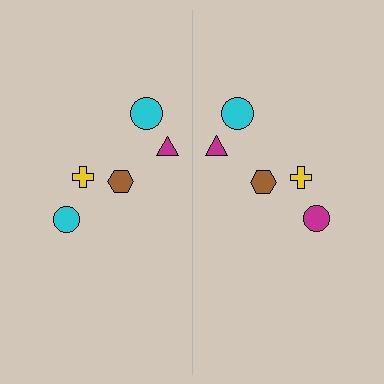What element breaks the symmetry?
The magenta circle on the right side breaks the symmetry — its mirror counterpart is cyan.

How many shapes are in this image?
There are 10 shapes in this image.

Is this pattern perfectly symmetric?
No, the pattern is not perfectly symmetric. The magenta circle on the right side breaks the symmetry — its mirror counterpart is cyan.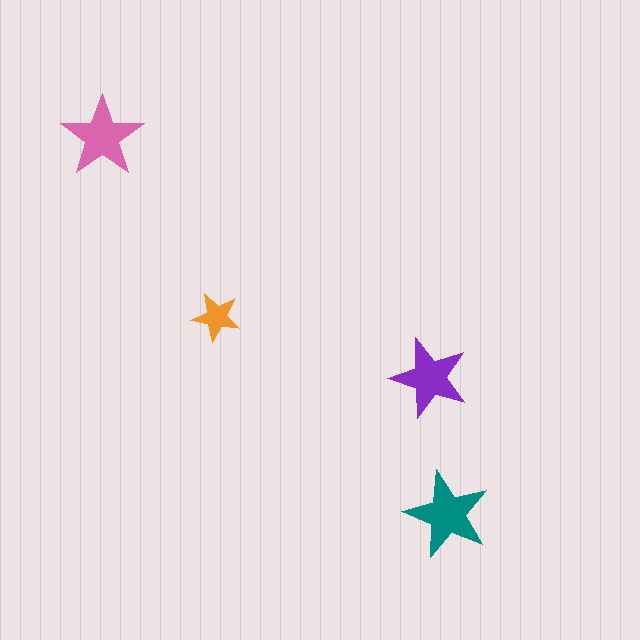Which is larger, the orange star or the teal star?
The teal one.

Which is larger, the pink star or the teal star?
The teal one.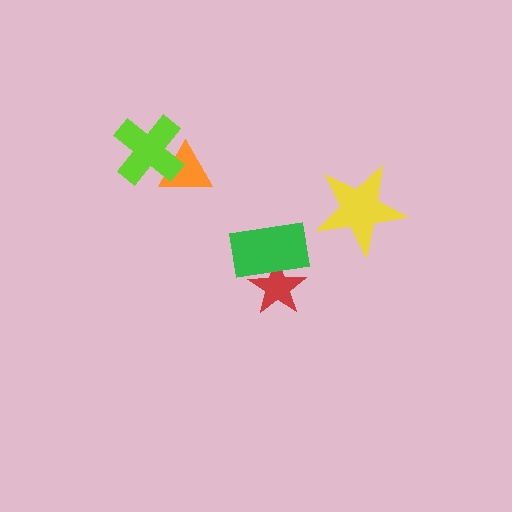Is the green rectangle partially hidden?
No, no other shape covers it.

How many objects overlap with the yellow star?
0 objects overlap with the yellow star.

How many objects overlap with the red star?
1 object overlaps with the red star.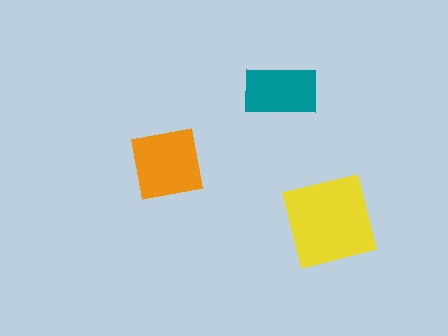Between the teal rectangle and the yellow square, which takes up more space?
The yellow square.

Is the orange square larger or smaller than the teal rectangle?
Larger.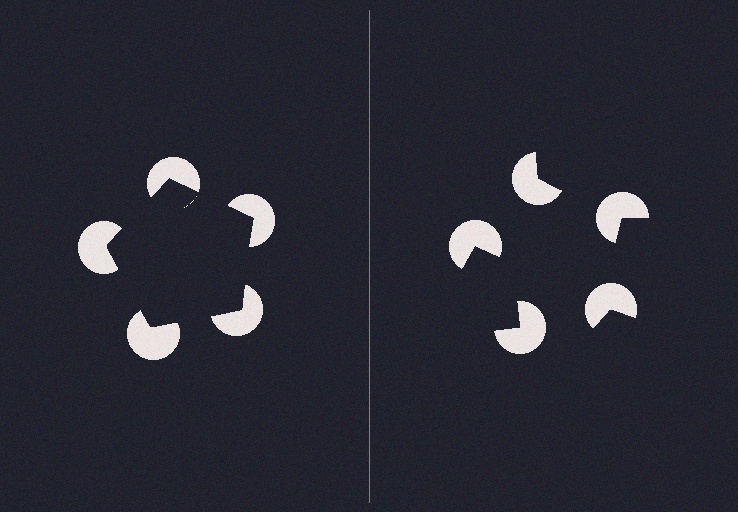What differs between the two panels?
The pac-man discs are positioned identically on both sides; only the wedge orientations differ. On the left they align to a pentagon; on the right they are misaligned.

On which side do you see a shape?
An illusory pentagon appears on the left side. On the right side the wedge cuts are rotated, so no coherent shape forms.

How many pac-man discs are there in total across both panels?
10 — 5 on each side.